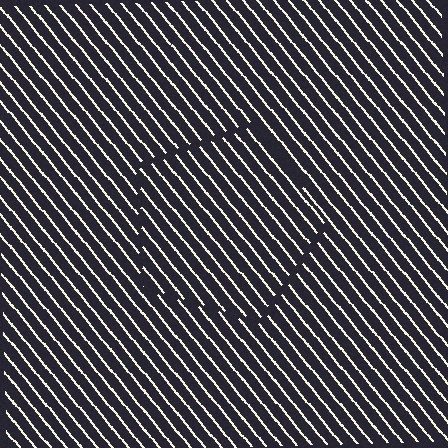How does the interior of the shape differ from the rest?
The interior of the shape contains the same grating, shifted by half a period — the contour is defined by the phase discontinuity where line-ends from the inner and outer gratings abut.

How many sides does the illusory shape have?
5 sides — the line-ends trace a pentagon.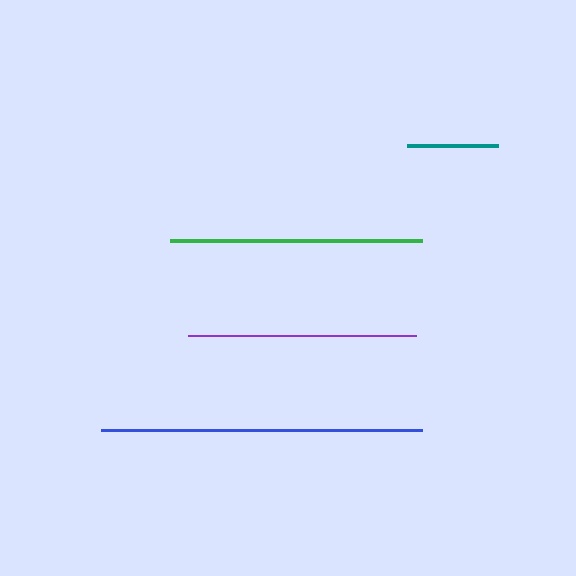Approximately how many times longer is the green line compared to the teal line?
The green line is approximately 2.8 times the length of the teal line.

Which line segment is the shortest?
The teal line is the shortest at approximately 91 pixels.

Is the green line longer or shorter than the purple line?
The green line is longer than the purple line.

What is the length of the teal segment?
The teal segment is approximately 91 pixels long.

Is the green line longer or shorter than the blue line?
The blue line is longer than the green line.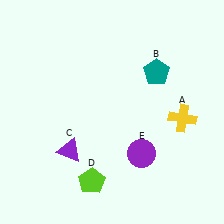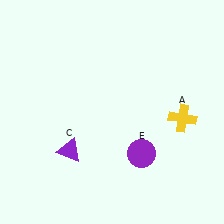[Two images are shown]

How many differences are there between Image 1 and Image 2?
There are 2 differences between the two images.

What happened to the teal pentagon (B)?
The teal pentagon (B) was removed in Image 2. It was in the top-right area of Image 1.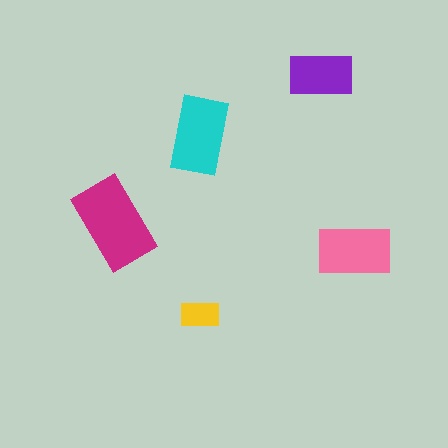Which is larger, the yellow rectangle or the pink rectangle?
The pink one.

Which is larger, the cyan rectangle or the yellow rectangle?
The cyan one.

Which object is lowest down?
The yellow rectangle is bottommost.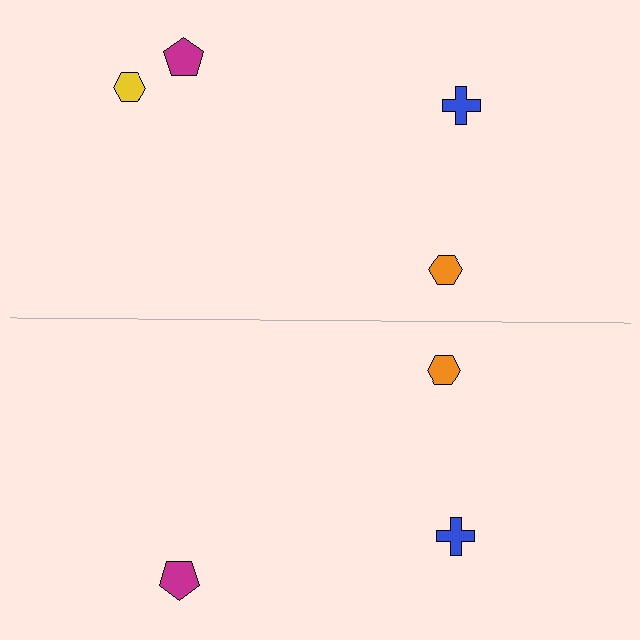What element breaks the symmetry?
A yellow hexagon is missing from the bottom side.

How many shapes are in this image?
There are 7 shapes in this image.